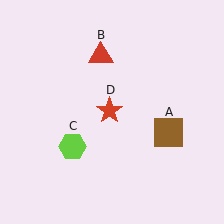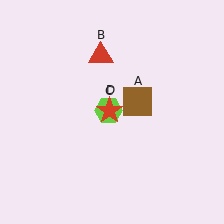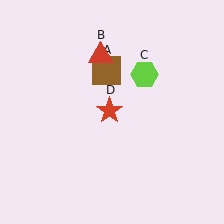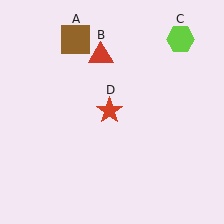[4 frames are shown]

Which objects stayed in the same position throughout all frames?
Red triangle (object B) and red star (object D) remained stationary.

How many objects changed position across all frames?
2 objects changed position: brown square (object A), lime hexagon (object C).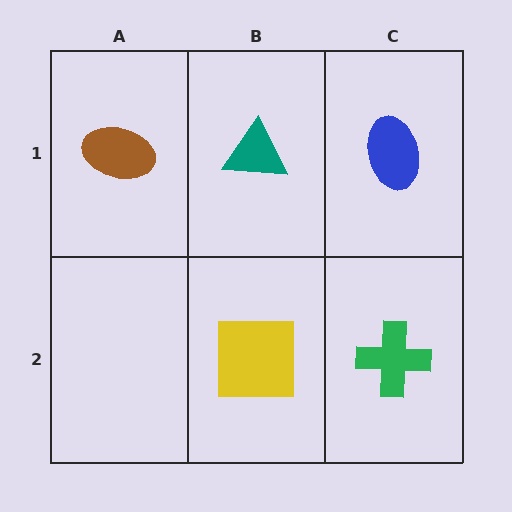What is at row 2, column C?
A green cross.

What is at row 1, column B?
A teal triangle.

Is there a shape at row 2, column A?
No, that cell is empty.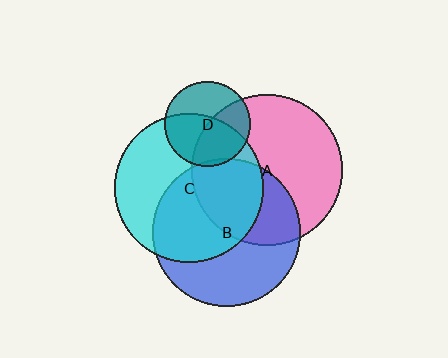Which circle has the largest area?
Circle A (pink).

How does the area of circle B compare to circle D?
Approximately 3.0 times.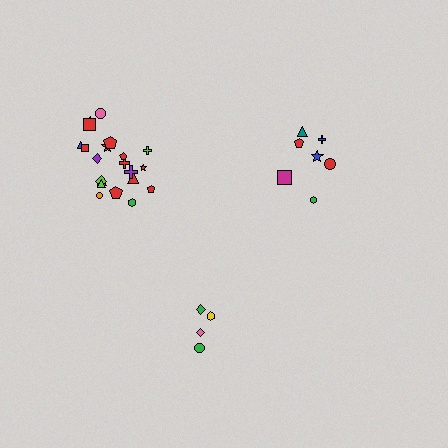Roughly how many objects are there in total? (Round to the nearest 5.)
Roughly 35 objects in total.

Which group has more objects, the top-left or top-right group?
The top-left group.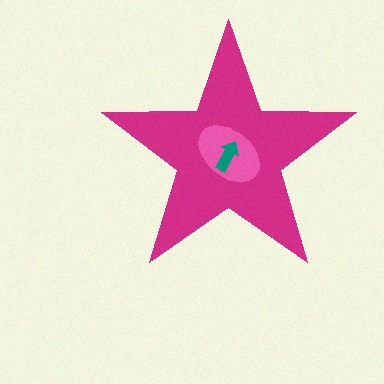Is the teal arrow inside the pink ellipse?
Yes.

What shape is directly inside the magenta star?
The pink ellipse.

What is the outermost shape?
The magenta star.